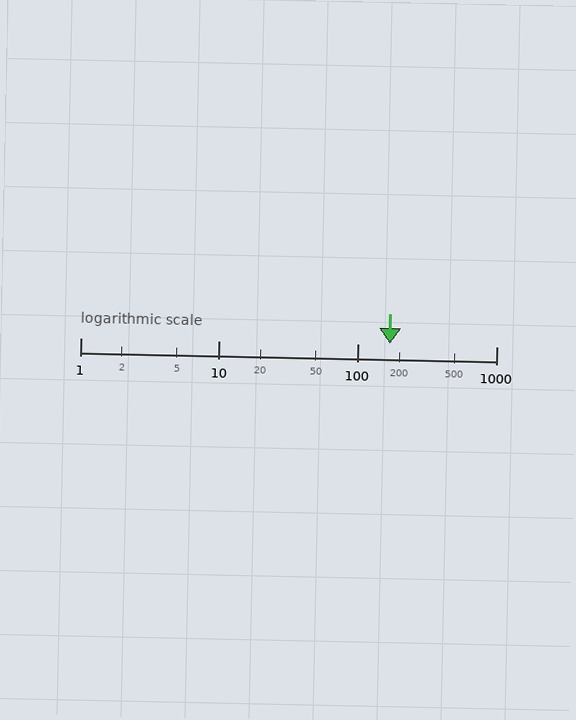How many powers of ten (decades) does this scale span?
The scale spans 3 decades, from 1 to 1000.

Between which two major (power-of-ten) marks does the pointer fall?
The pointer is between 100 and 1000.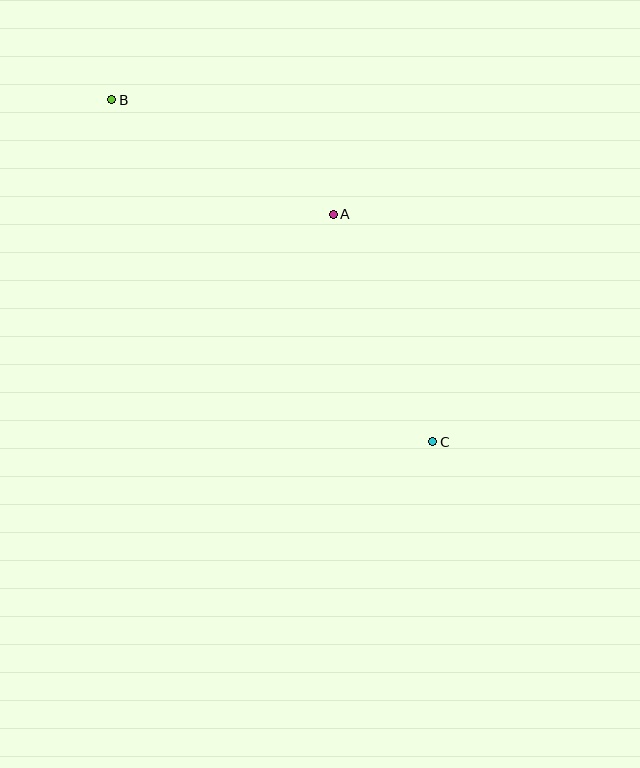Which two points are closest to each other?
Points A and C are closest to each other.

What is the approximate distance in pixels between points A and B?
The distance between A and B is approximately 250 pixels.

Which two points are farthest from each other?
Points B and C are farthest from each other.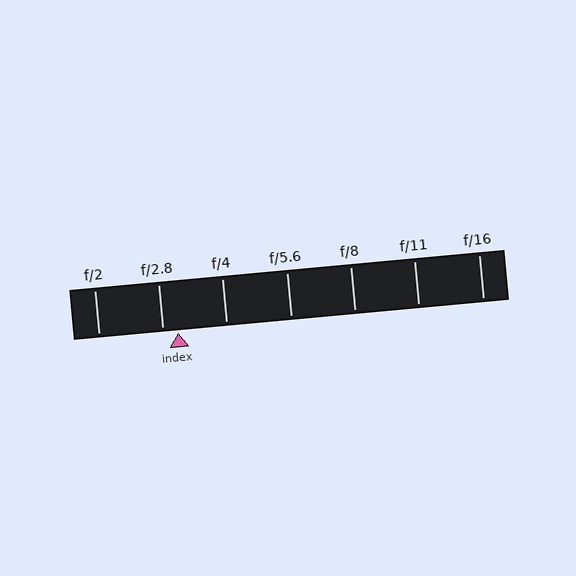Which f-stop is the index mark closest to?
The index mark is closest to f/2.8.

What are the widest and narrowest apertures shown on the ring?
The widest aperture shown is f/2 and the narrowest is f/16.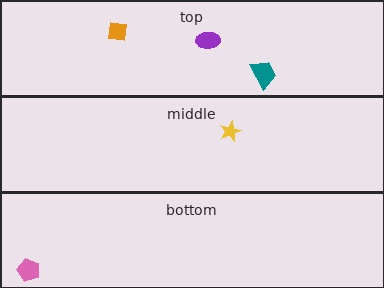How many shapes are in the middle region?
1.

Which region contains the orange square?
The top region.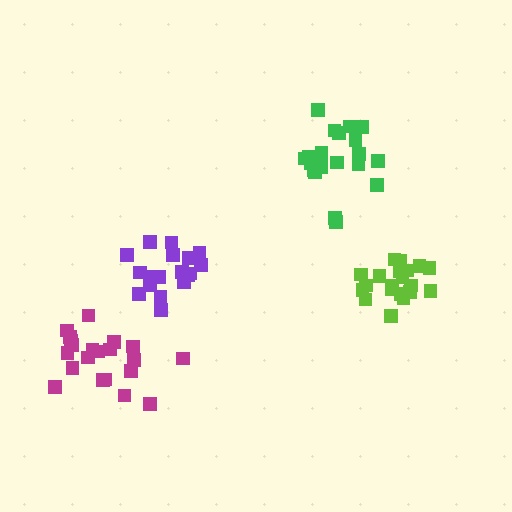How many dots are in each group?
Group 1: 18 dots, Group 2: 20 dots, Group 3: 20 dots, Group 4: 21 dots (79 total).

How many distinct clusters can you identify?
There are 4 distinct clusters.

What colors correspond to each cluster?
The clusters are colored: purple, lime, green, magenta.